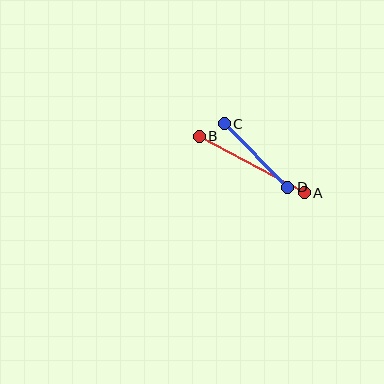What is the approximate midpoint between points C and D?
The midpoint is at approximately (256, 155) pixels.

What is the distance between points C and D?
The distance is approximately 90 pixels.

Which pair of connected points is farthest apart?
Points A and B are farthest apart.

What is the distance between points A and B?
The distance is approximately 119 pixels.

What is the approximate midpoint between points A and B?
The midpoint is at approximately (252, 164) pixels.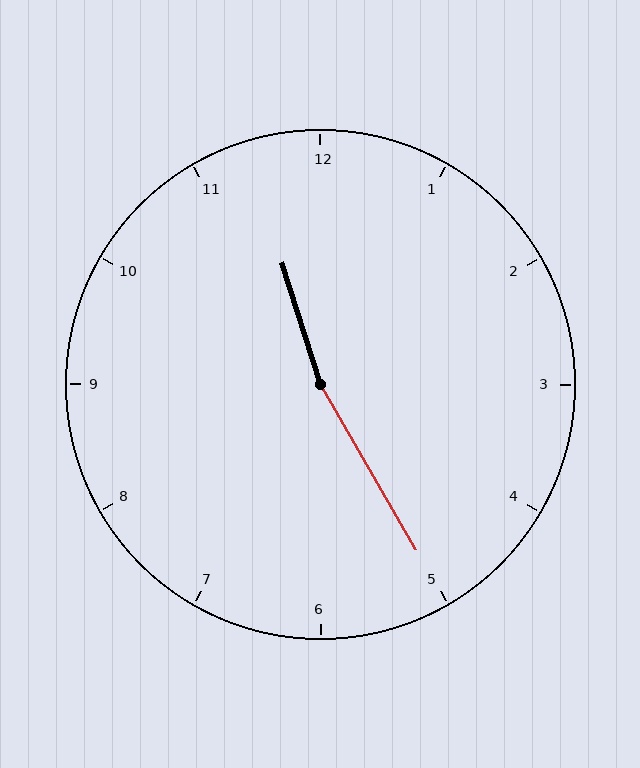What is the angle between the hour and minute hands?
Approximately 168 degrees.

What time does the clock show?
11:25.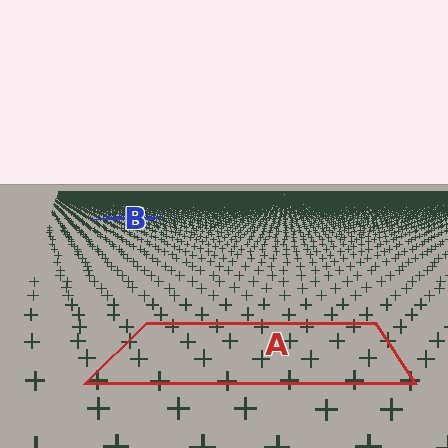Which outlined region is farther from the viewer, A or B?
Region B is farther from the viewer — the texture elements inside it appear smaller and more densely packed.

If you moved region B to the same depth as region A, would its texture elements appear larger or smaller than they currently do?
They would appear larger. At a closer depth, the same texture elements are projected at a bigger on-screen size.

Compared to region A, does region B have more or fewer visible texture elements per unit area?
Region B has more texture elements per unit area — they are packed more densely because it is farther away.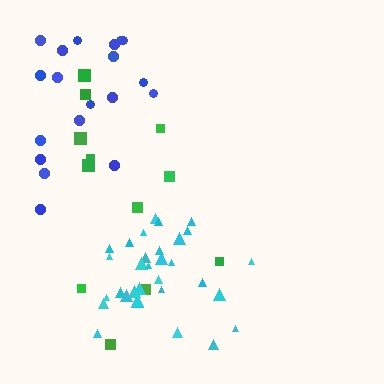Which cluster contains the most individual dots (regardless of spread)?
Cyan (32).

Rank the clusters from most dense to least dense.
cyan, blue, green.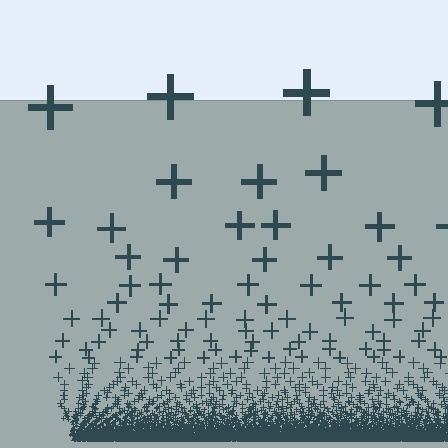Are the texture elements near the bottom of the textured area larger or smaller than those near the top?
Smaller. The gradient is inverted — elements near the bottom are smaller and denser.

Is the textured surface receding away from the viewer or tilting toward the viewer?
The surface appears to tilt toward the viewer. Texture elements get larger and sparser toward the top.